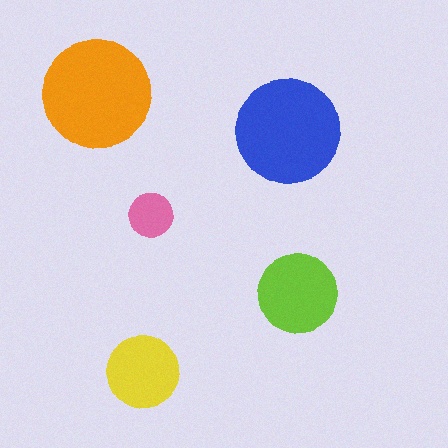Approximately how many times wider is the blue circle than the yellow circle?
About 1.5 times wider.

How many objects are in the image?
There are 5 objects in the image.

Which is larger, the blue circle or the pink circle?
The blue one.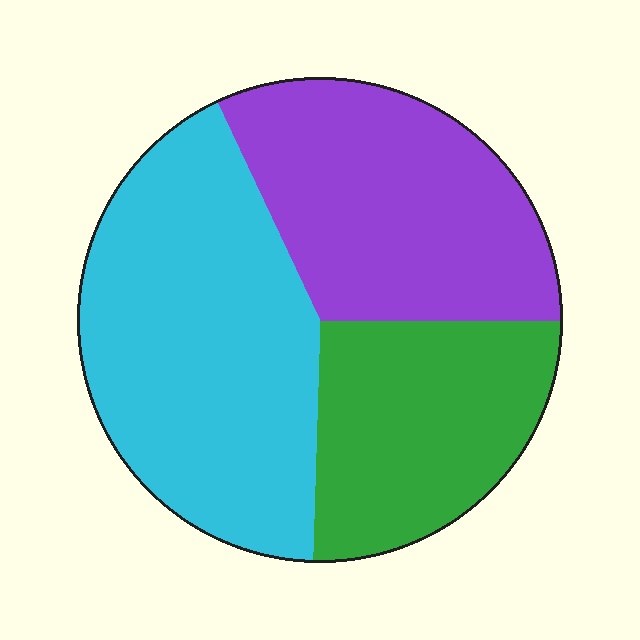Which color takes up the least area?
Green, at roughly 25%.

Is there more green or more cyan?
Cyan.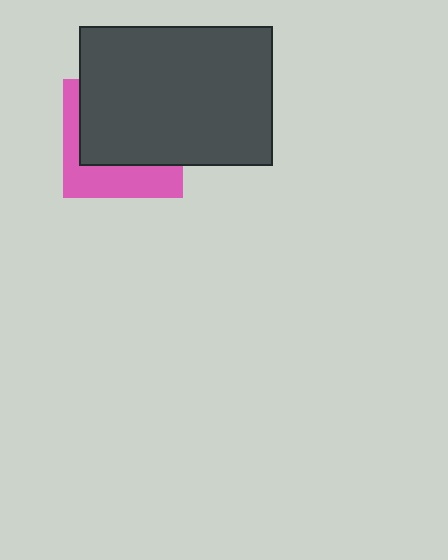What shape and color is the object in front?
The object in front is a dark gray rectangle.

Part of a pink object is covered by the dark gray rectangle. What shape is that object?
It is a square.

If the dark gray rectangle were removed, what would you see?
You would see the complete pink square.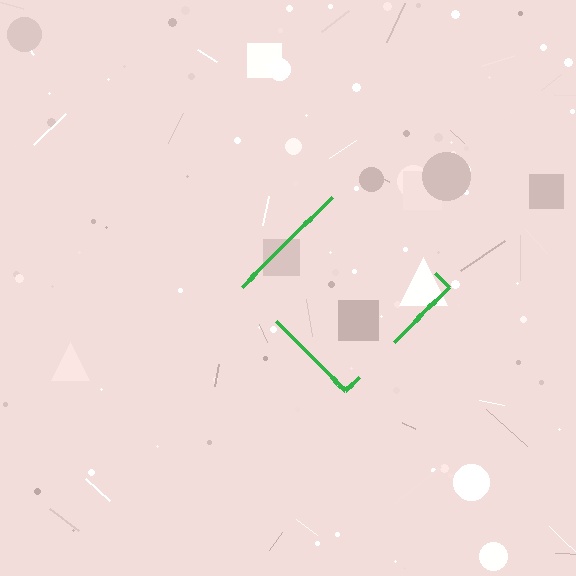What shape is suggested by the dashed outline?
The dashed outline suggests a diamond.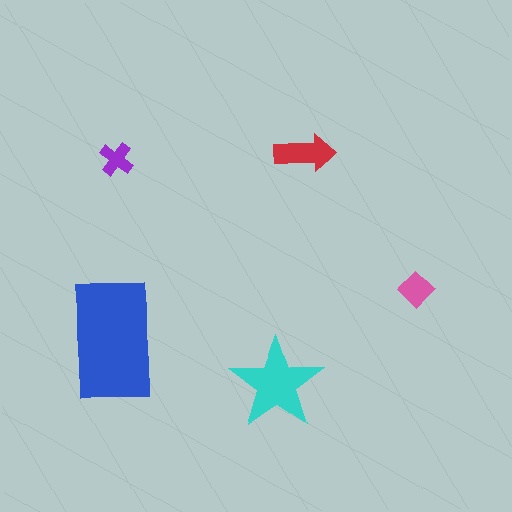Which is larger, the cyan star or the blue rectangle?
The blue rectangle.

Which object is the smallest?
The purple cross.